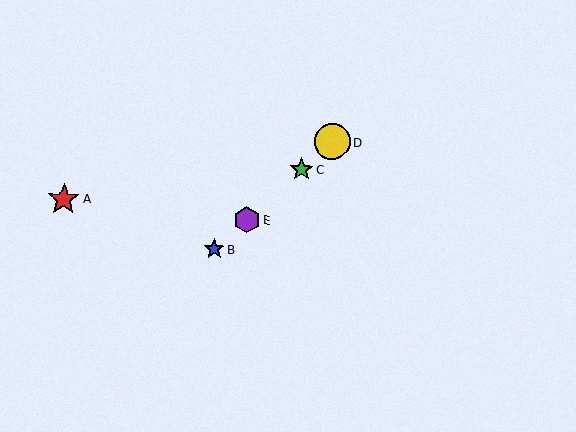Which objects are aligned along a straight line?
Objects B, C, D, E are aligned along a straight line.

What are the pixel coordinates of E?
Object E is at (247, 220).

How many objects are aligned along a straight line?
4 objects (B, C, D, E) are aligned along a straight line.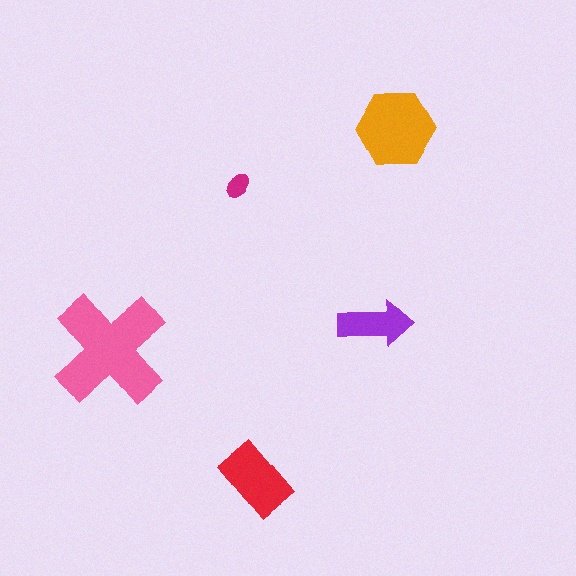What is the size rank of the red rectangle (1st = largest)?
3rd.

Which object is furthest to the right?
The orange hexagon is rightmost.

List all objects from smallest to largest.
The magenta ellipse, the purple arrow, the red rectangle, the orange hexagon, the pink cross.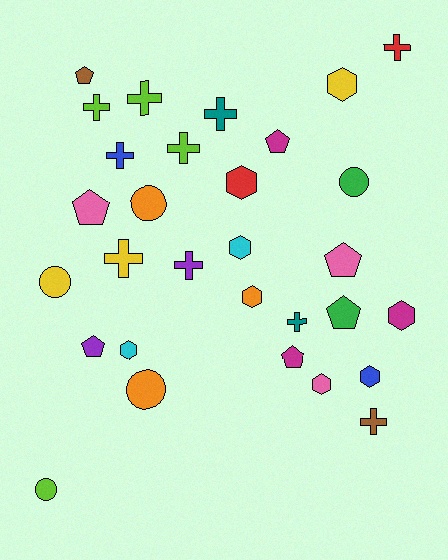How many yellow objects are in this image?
There are 3 yellow objects.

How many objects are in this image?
There are 30 objects.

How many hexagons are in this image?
There are 8 hexagons.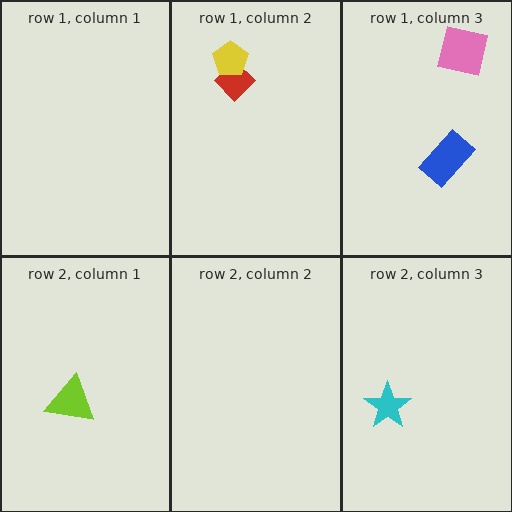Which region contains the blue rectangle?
The row 1, column 3 region.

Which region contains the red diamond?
The row 1, column 2 region.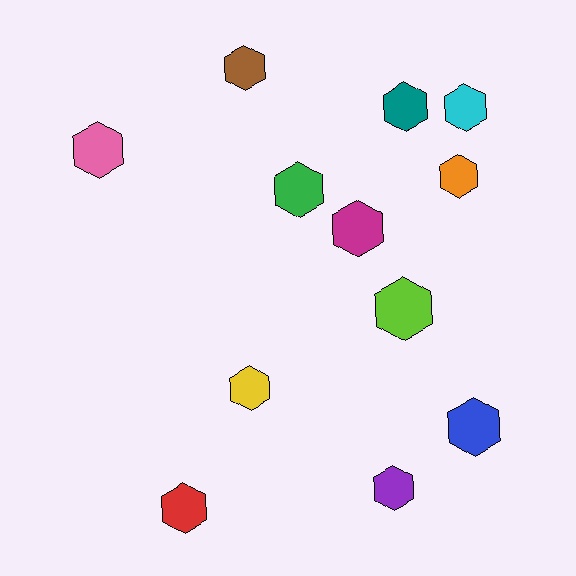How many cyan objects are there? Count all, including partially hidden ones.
There is 1 cyan object.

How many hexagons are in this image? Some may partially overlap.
There are 12 hexagons.